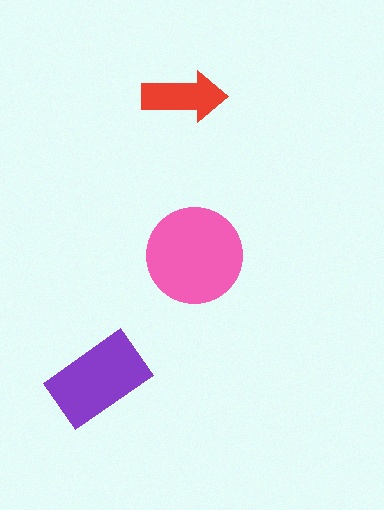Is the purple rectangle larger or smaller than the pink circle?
Smaller.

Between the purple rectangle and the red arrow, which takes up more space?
The purple rectangle.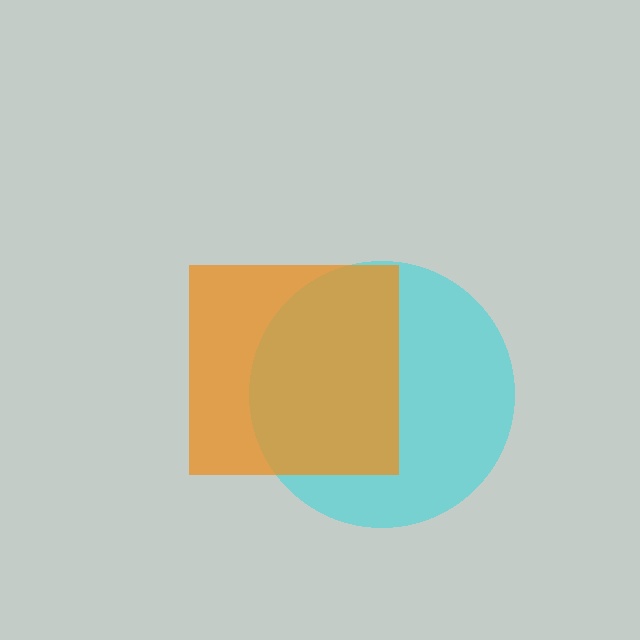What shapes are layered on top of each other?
The layered shapes are: a cyan circle, an orange square.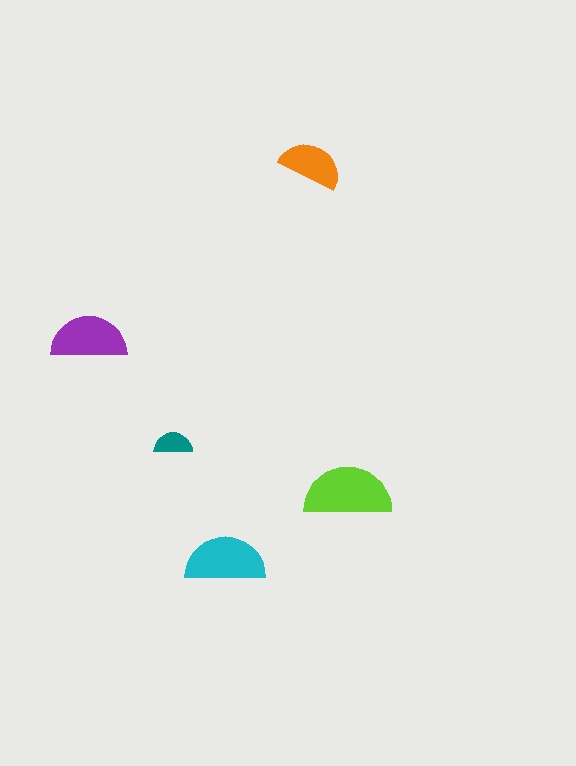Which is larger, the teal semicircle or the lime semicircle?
The lime one.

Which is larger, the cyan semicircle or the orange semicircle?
The cyan one.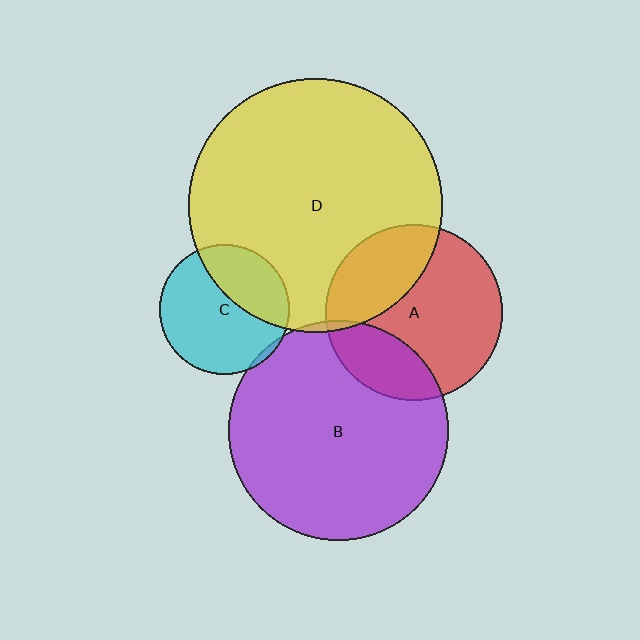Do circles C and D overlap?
Yes.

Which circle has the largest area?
Circle D (yellow).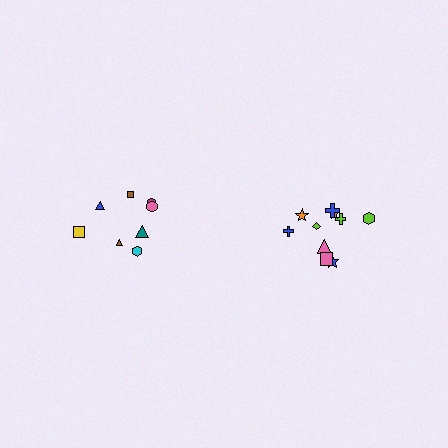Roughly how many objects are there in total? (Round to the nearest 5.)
Roughly 20 objects in total.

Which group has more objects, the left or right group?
The right group.